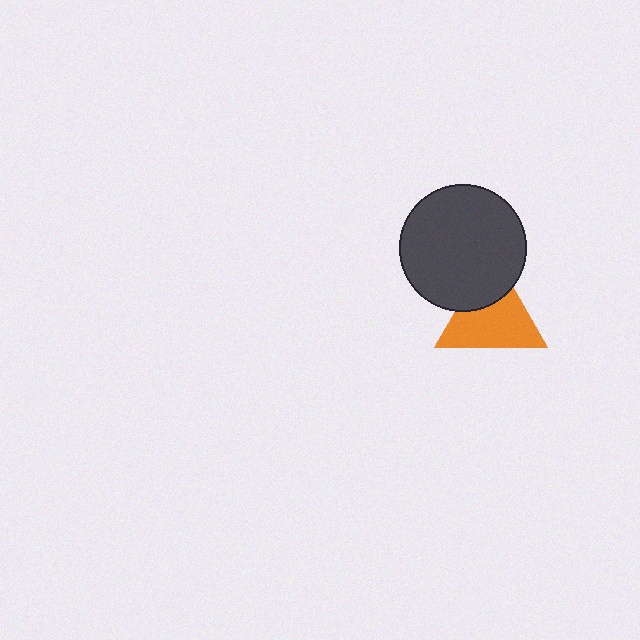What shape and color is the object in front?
The object in front is a dark gray circle.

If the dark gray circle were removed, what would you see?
You would see the complete orange triangle.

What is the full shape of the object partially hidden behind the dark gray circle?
The partially hidden object is an orange triangle.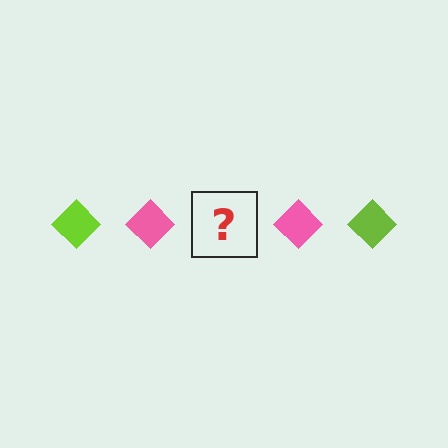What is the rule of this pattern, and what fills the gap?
The rule is that the pattern cycles through lime, pink diamonds. The gap should be filled with a lime diamond.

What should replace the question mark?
The question mark should be replaced with a lime diamond.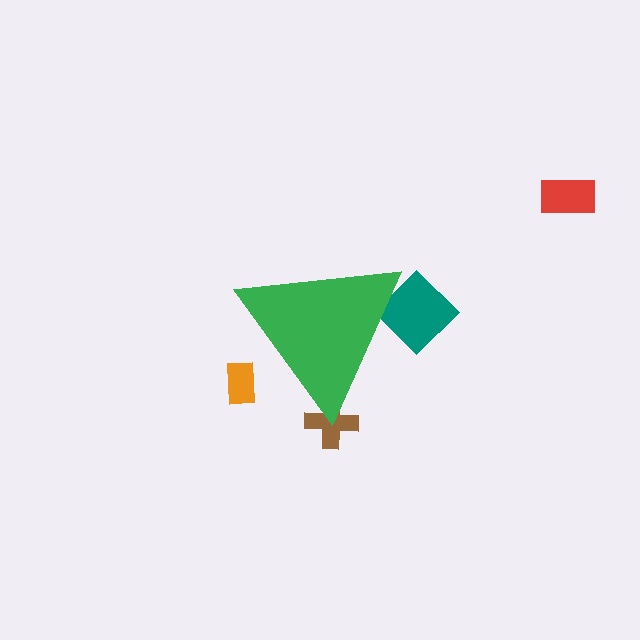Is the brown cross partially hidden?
Yes, the brown cross is partially hidden behind the green triangle.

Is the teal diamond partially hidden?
Yes, the teal diamond is partially hidden behind the green triangle.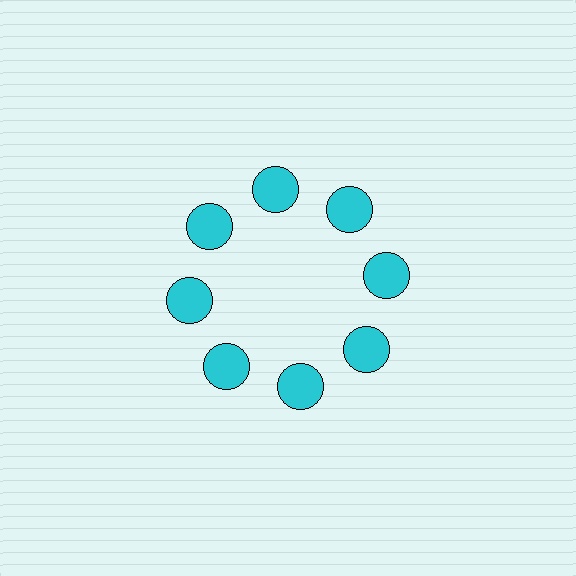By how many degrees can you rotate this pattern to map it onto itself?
The pattern maps onto itself every 45 degrees of rotation.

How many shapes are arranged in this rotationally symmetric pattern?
There are 8 shapes, arranged in 8 groups of 1.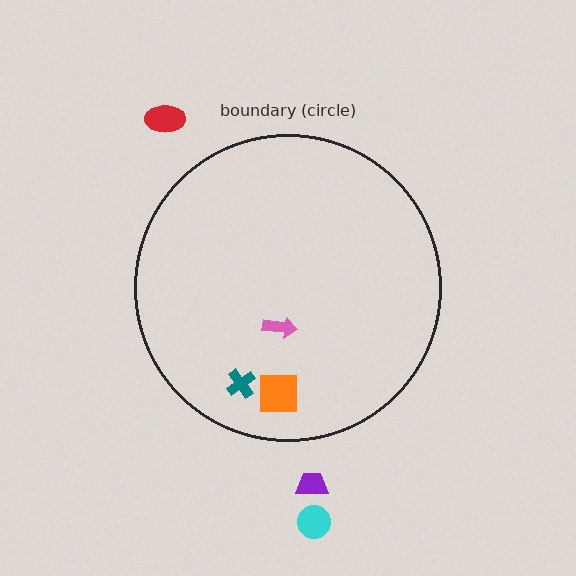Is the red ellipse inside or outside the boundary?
Outside.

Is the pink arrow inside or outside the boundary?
Inside.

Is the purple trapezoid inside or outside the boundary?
Outside.